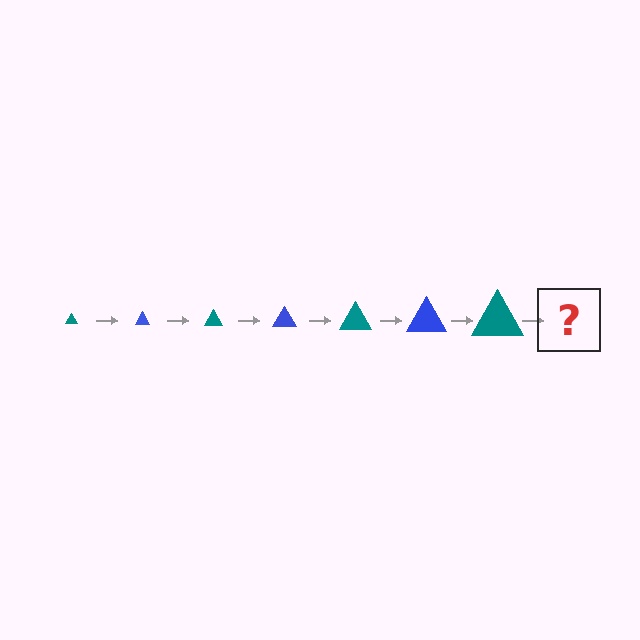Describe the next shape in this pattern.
It should be a blue triangle, larger than the previous one.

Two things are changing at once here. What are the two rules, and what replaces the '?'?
The two rules are that the triangle grows larger each step and the color cycles through teal and blue. The '?' should be a blue triangle, larger than the previous one.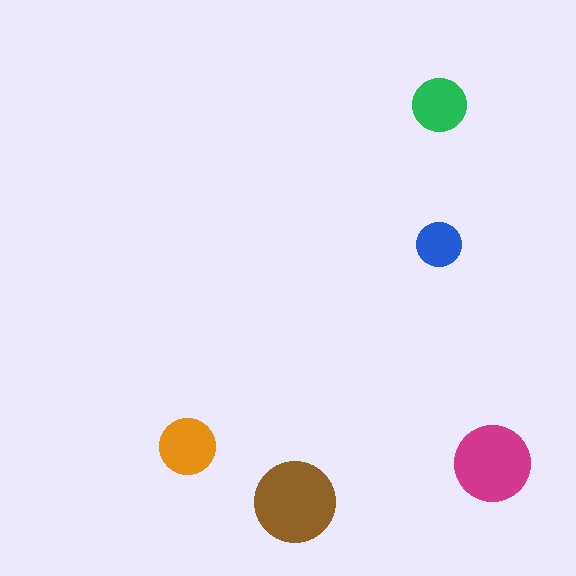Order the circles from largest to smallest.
the brown one, the magenta one, the orange one, the green one, the blue one.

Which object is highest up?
The green circle is topmost.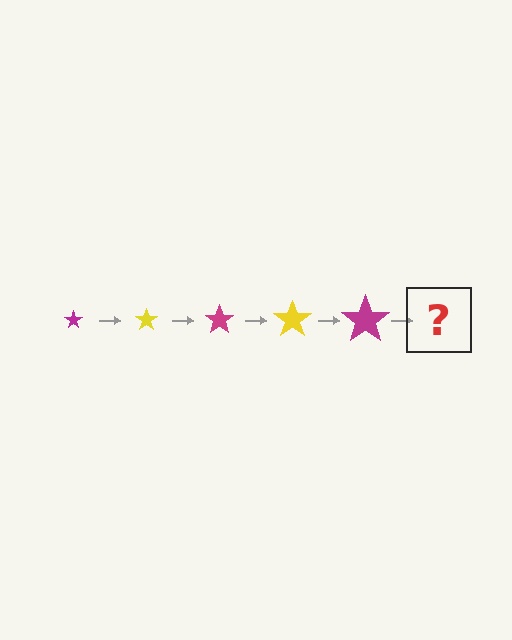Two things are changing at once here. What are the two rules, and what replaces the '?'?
The two rules are that the star grows larger each step and the color cycles through magenta and yellow. The '?' should be a yellow star, larger than the previous one.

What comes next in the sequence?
The next element should be a yellow star, larger than the previous one.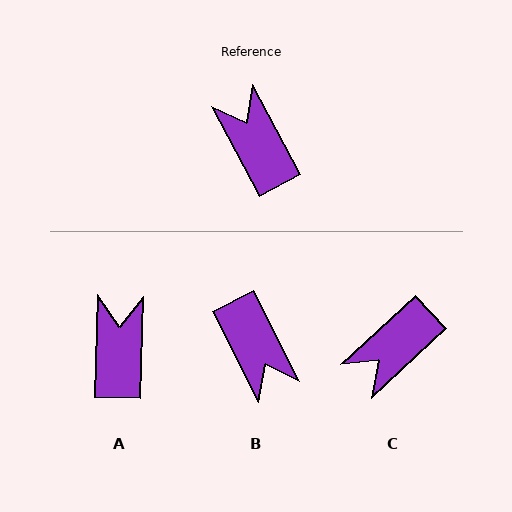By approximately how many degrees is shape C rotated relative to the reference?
Approximately 105 degrees counter-clockwise.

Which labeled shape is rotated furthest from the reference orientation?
B, about 179 degrees away.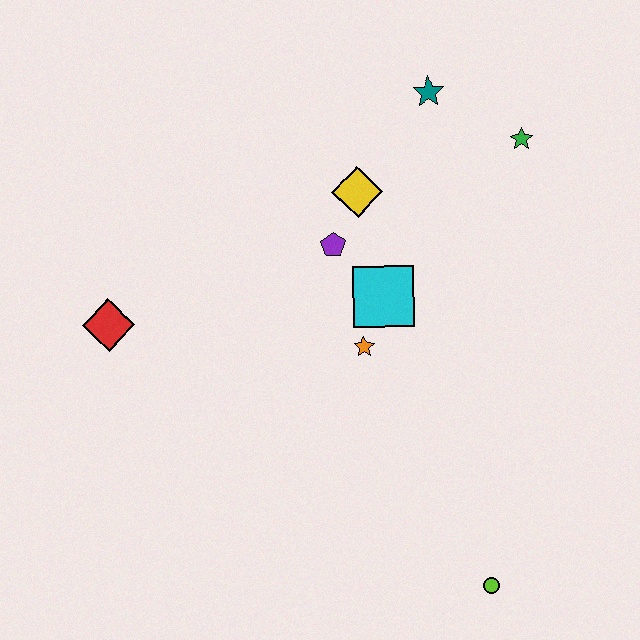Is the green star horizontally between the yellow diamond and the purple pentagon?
No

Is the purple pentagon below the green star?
Yes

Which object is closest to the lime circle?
The orange star is closest to the lime circle.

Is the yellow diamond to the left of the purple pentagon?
No